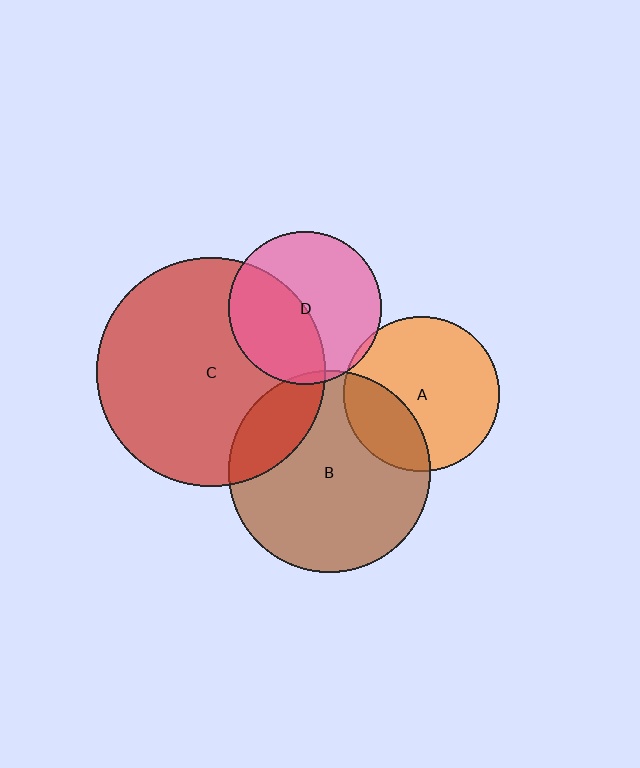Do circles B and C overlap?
Yes.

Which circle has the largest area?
Circle C (red).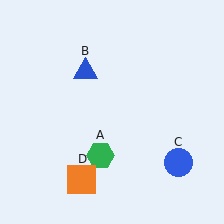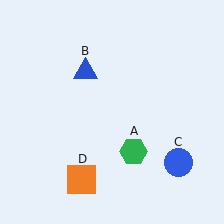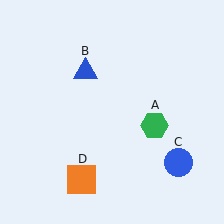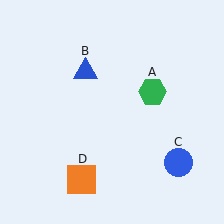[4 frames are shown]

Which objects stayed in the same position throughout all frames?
Blue triangle (object B) and blue circle (object C) and orange square (object D) remained stationary.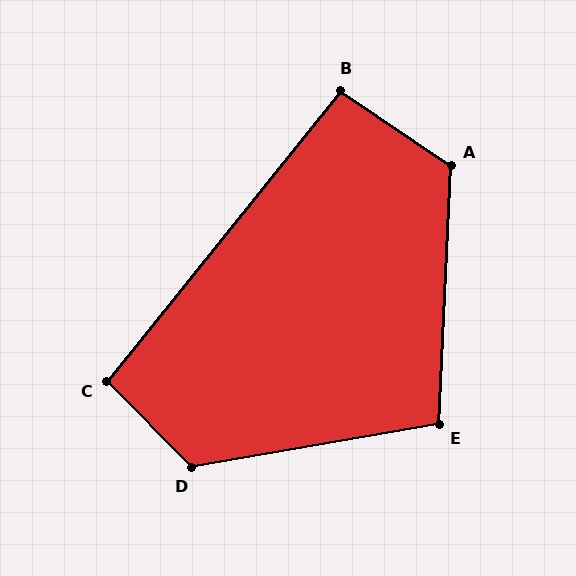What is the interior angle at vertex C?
Approximately 97 degrees (obtuse).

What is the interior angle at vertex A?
Approximately 121 degrees (obtuse).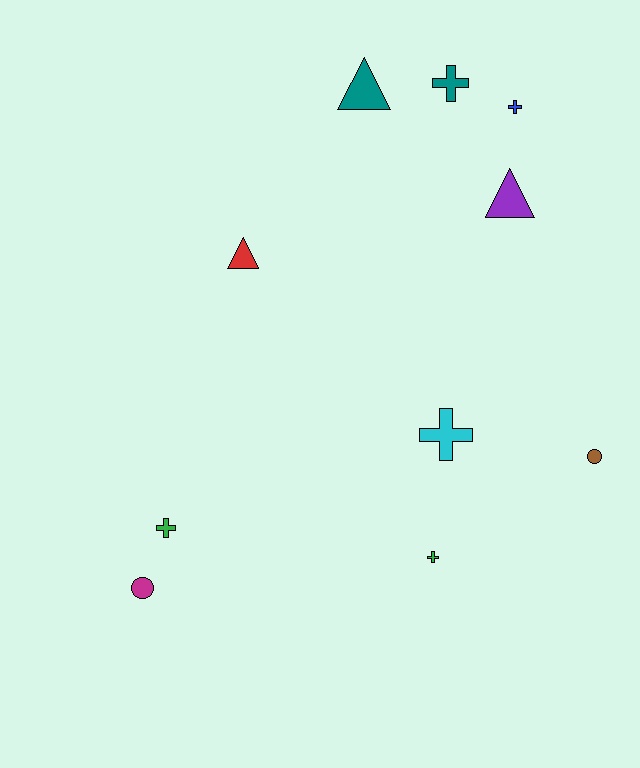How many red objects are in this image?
There is 1 red object.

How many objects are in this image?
There are 10 objects.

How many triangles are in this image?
There are 3 triangles.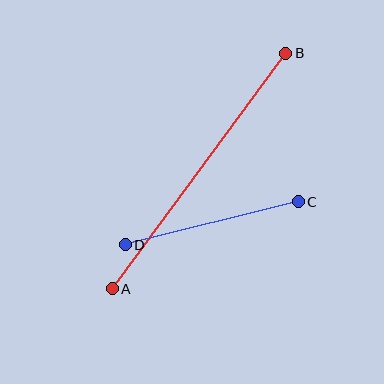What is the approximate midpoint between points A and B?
The midpoint is at approximately (199, 171) pixels.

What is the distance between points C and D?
The distance is approximately 178 pixels.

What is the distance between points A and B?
The distance is approximately 293 pixels.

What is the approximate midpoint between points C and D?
The midpoint is at approximately (212, 223) pixels.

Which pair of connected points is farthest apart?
Points A and B are farthest apart.